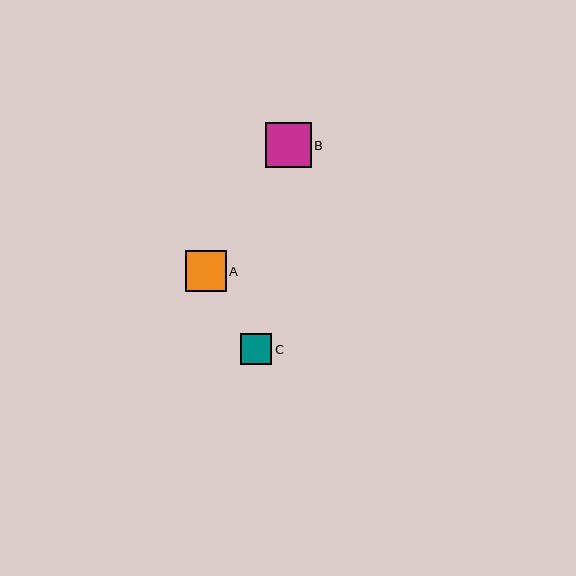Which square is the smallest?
Square C is the smallest with a size of approximately 31 pixels.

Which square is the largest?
Square B is the largest with a size of approximately 45 pixels.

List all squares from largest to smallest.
From largest to smallest: B, A, C.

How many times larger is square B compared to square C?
Square B is approximately 1.5 times the size of square C.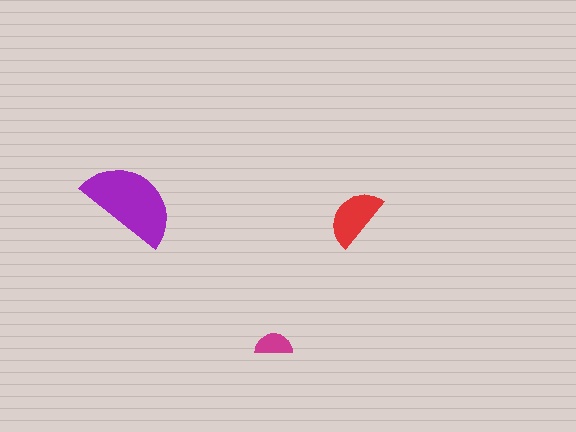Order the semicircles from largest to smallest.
the purple one, the red one, the magenta one.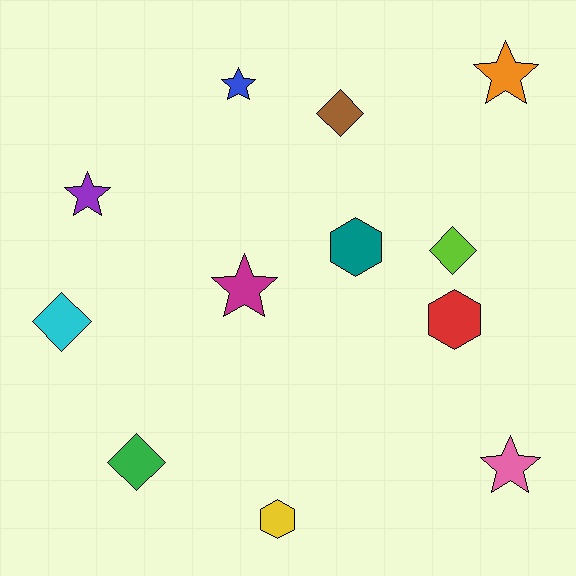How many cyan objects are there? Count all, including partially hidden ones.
There is 1 cyan object.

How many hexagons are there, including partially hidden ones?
There are 3 hexagons.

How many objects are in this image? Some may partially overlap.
There are 12 objects.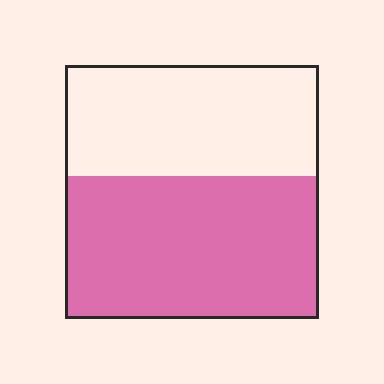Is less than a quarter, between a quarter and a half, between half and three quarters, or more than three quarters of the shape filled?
Between half and three quarters.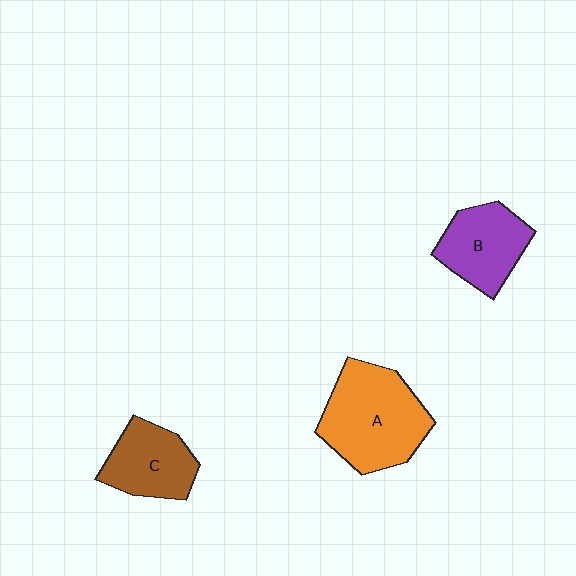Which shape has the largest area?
Shape A (orange).